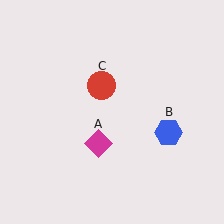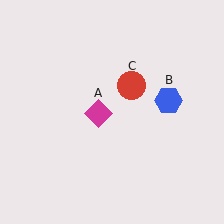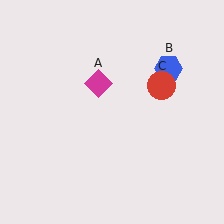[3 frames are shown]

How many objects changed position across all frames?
3 objects changed position: magenta diamond (object A), blue hexagon (object B), red circle (object C).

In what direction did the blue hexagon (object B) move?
The blue hexagon (object B) moved up.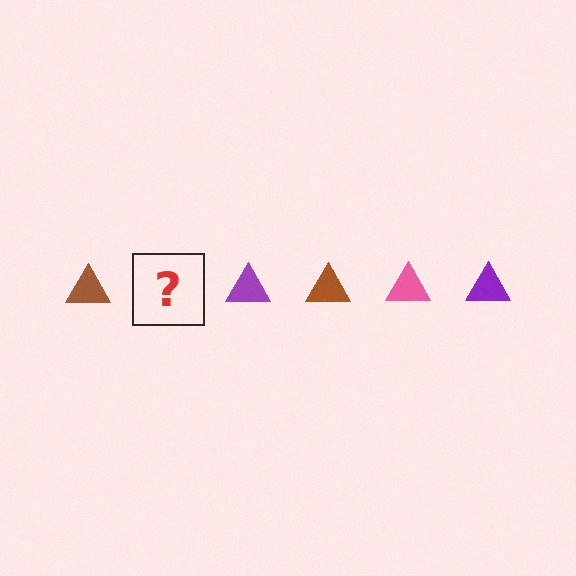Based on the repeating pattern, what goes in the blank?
The blank should be a pink triangle.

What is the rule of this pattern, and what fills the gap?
The rule is that the pattern cycles through brown, pink, purple triangles. The gap should be filled with a pink triangle.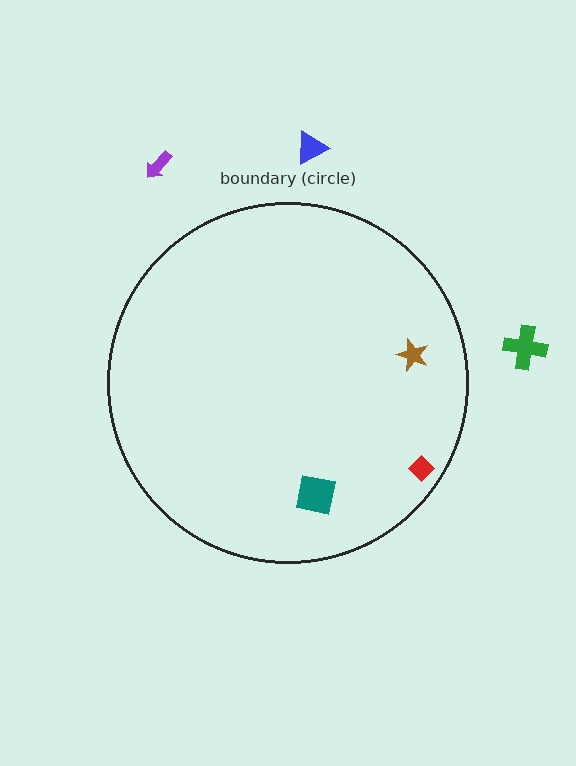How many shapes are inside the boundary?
3 inside, 3 outside.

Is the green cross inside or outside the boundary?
Outside.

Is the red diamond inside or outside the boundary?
Inside.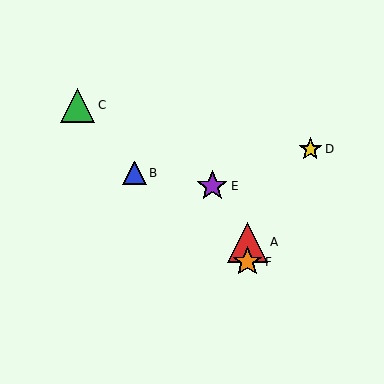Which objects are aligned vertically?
Objects A, F are aligned vertically.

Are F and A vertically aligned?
Yes, both are at x≈247.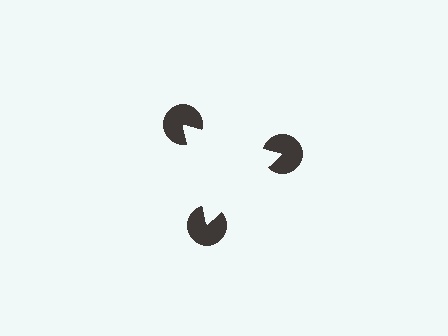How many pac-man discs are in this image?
There are 3 — one at each vertex of the illusory triangle.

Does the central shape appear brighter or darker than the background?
It typically appears slightly brighter than the background, even though no actual brightness change is drawn.